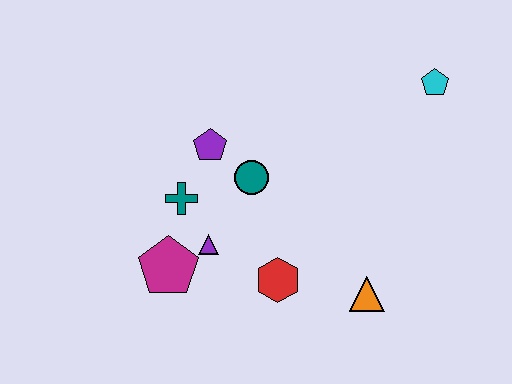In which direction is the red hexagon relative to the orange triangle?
The red hexagon is to the left of the orange triangle.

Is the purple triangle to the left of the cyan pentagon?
Yes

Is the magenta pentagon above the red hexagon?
Yes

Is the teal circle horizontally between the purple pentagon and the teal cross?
No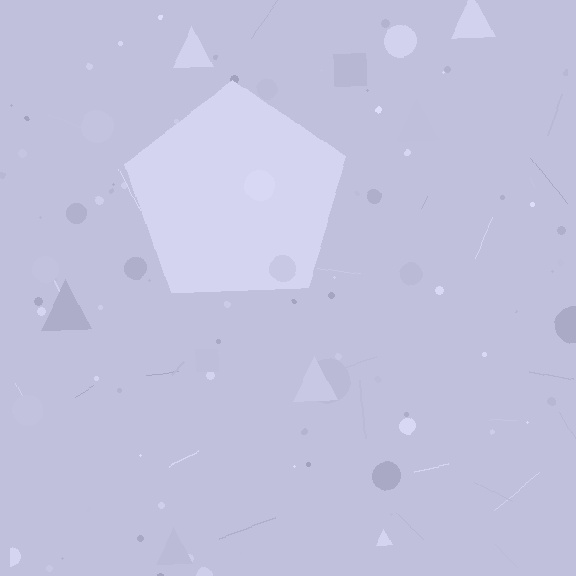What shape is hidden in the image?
A pentagon is hidden in the image.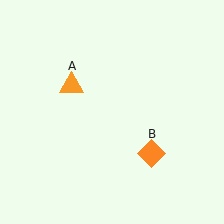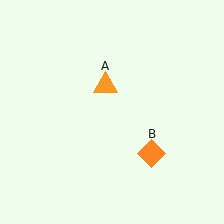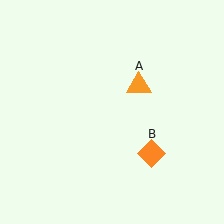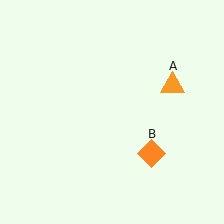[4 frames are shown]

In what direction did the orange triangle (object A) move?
The orange triangle (object A) moved right.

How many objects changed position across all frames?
1 object changed position: orange triangle (object A).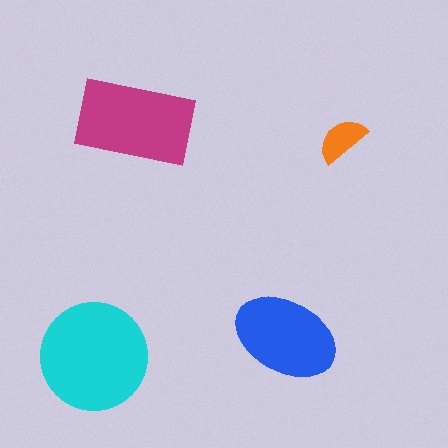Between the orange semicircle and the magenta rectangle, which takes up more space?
The magenta rectangle.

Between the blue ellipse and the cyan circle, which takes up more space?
The cyan circle.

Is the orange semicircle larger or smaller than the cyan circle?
Smaller.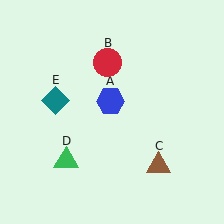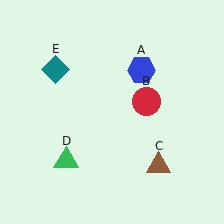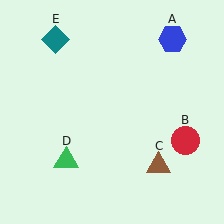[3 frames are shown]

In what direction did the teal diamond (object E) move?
The teal diamond (object E) moved up.